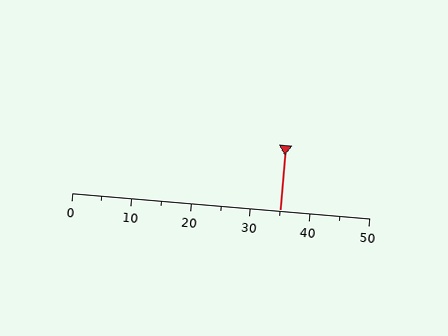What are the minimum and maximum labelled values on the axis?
The axis runs from 0 to 50.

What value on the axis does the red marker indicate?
The marker indicates approximately 35.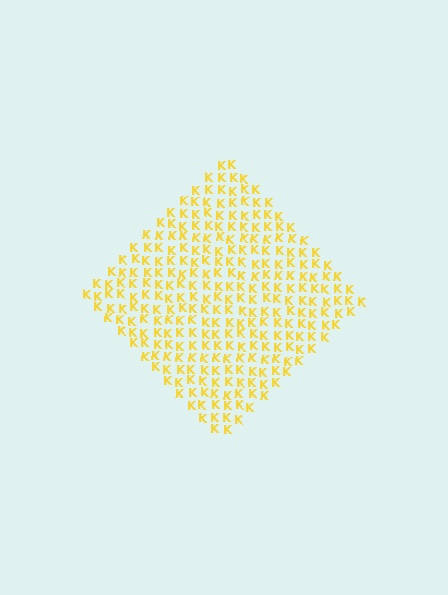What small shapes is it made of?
It is made of small letter K's.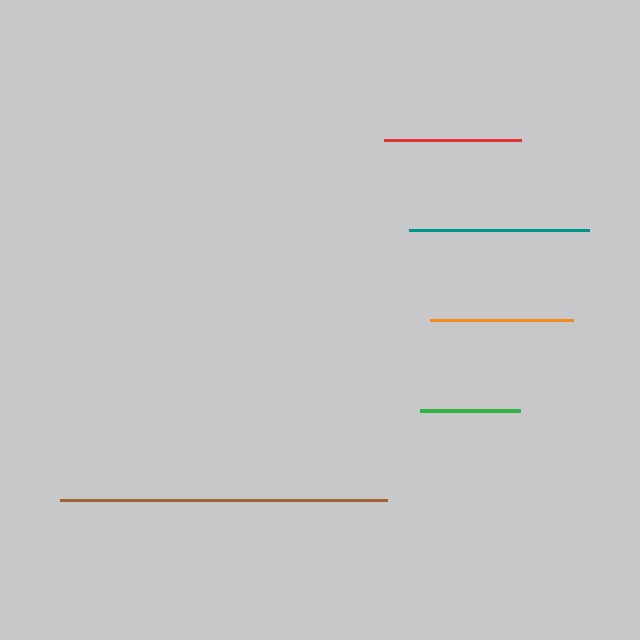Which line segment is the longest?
The brown line is the longest at approximately 327 pixels.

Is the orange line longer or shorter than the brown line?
The brown line is longer than the orange line.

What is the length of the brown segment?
The brown segment is approximately 327 pixels long.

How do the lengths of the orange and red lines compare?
The orange and red lines are approximately the same length.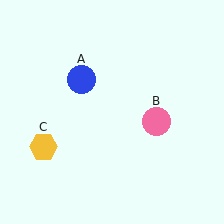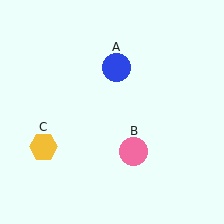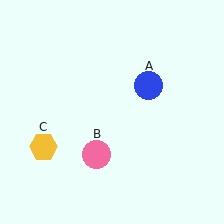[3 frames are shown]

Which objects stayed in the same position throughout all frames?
Yellow hexagon (object C) remained stationary.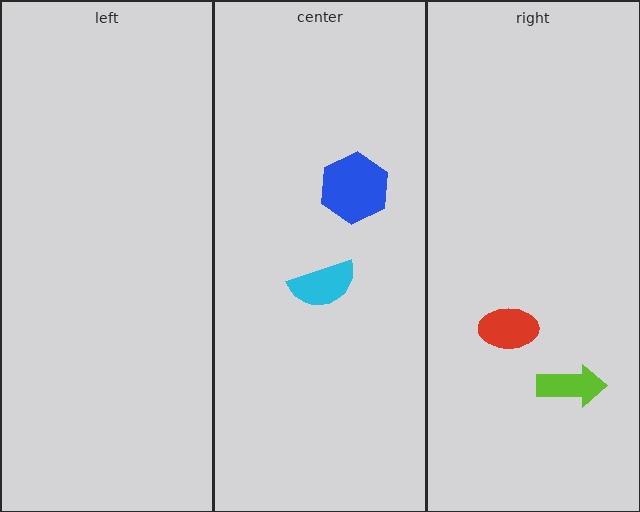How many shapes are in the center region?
2.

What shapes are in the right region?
The lime arrow, the red ellipse.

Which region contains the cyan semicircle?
The center region.